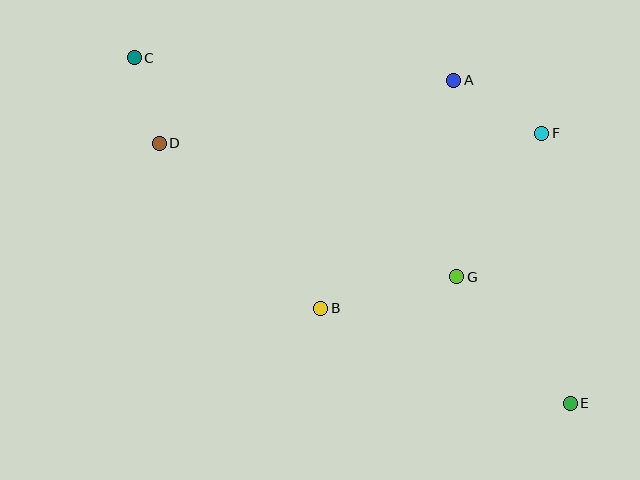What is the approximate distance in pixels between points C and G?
The distance between C and G is approximately 390 pixels.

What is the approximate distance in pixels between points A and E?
The distance between A and E is approximately 343 pixels.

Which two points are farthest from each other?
Points C and E are farthest from each other.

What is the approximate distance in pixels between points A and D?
The distance between A and D is approximately 301 pixels.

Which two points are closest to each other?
Points C and D are closest to each other.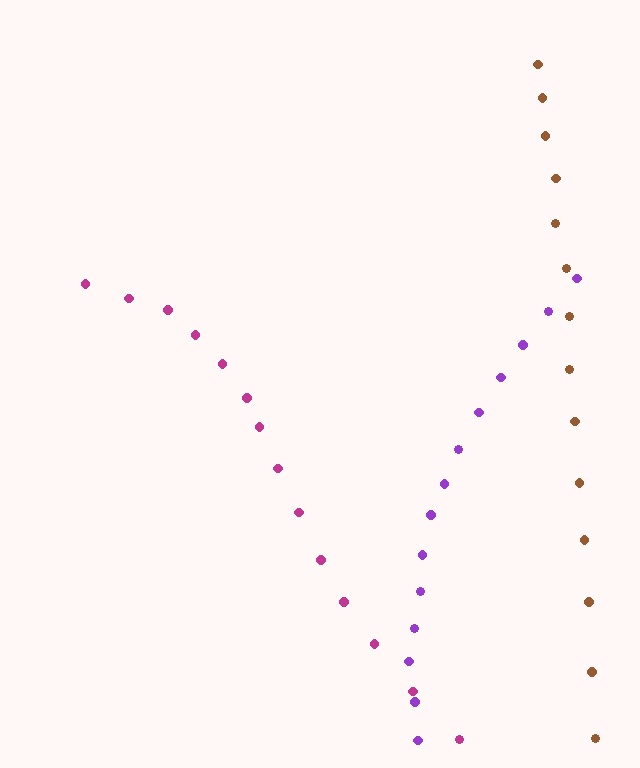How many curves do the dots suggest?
There are 3 distinct paths.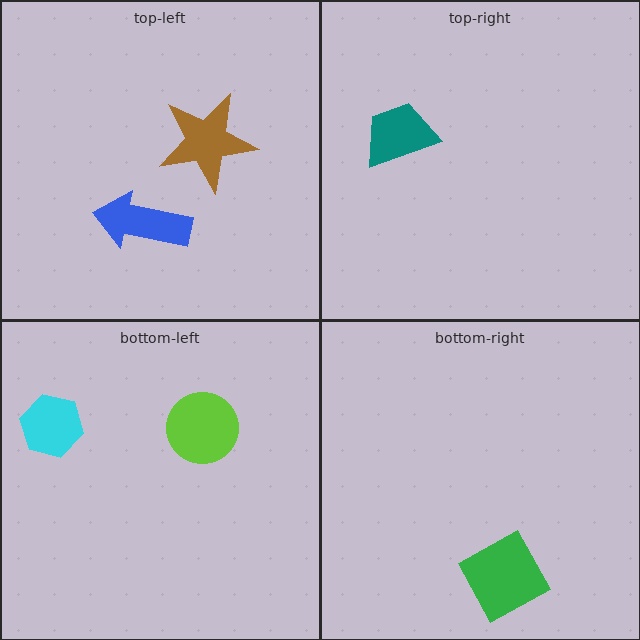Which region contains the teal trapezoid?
The top-right region.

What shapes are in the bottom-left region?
The cyan hexagon, the lime circle.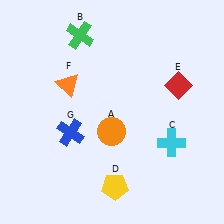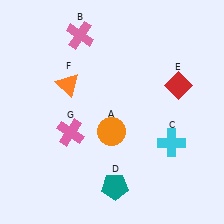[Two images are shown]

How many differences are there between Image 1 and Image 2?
There are 3 differences between the two images.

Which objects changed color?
B changed from green to pink. D changed from yellow to teal. G changed from blue to pink.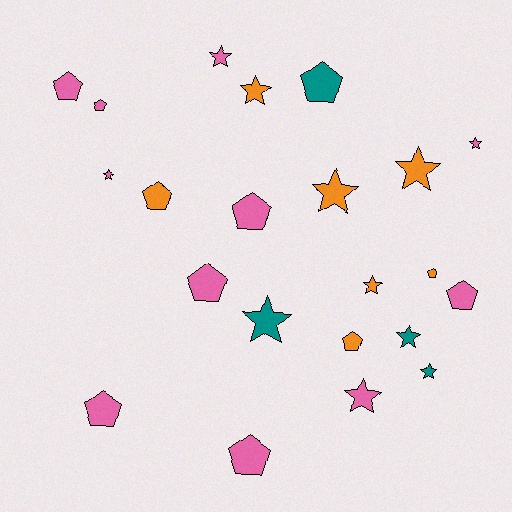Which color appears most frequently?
Pink, with 11 objects.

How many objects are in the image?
There are 22 objects.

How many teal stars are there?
There are 3 teal stars.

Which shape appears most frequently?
Pentagon, with 11 objects.